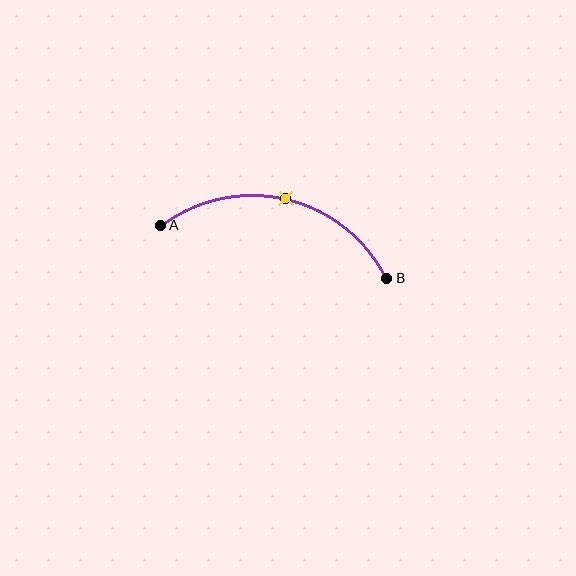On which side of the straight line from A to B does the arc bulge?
The arc bulges above the straight line connecting A and B.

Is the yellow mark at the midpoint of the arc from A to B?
Yes. The yellow mark lies on the arc at equal arc-length from both A and B — it is the arc midpoint.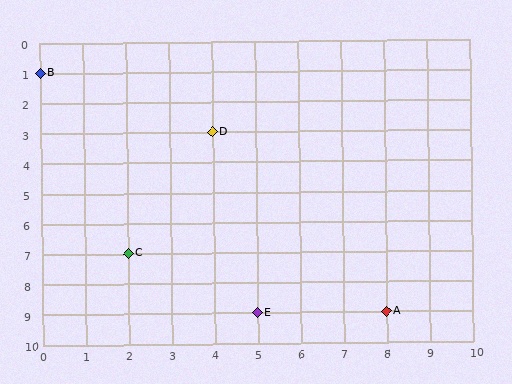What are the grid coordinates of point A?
Point A is at grid coordinates (8, 9).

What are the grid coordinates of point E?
Point E is at grid coordinates (5, 9).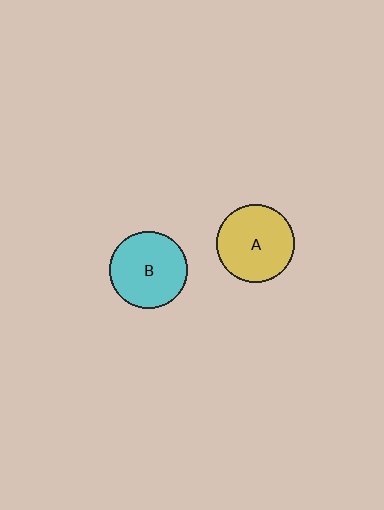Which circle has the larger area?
Circle A (yellow).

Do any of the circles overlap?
No, none of the circles overlap.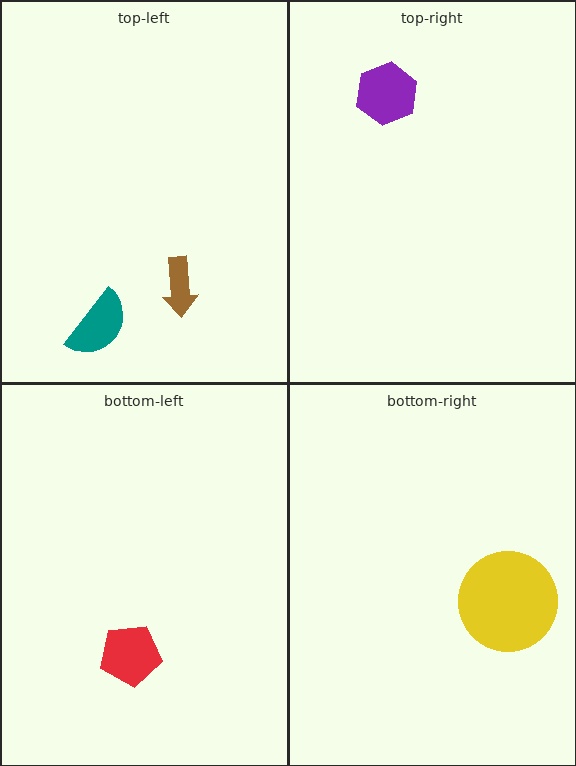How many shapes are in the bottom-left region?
1.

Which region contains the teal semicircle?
The top-left region.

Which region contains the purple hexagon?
The top-right region.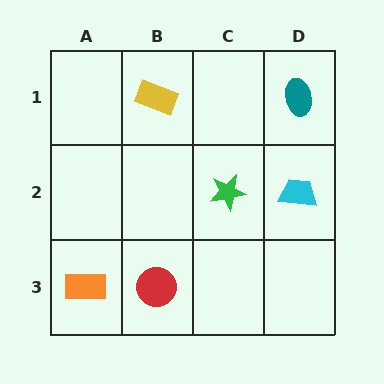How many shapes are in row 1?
2 shapes.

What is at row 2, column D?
A cyan trapezoid.